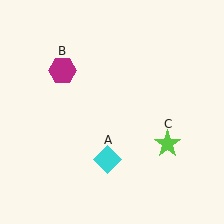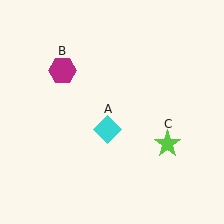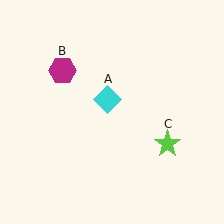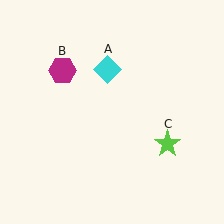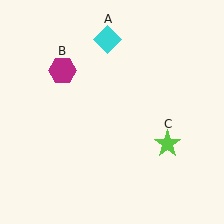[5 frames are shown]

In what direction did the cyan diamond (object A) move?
The cyan diamond (object A) moved up.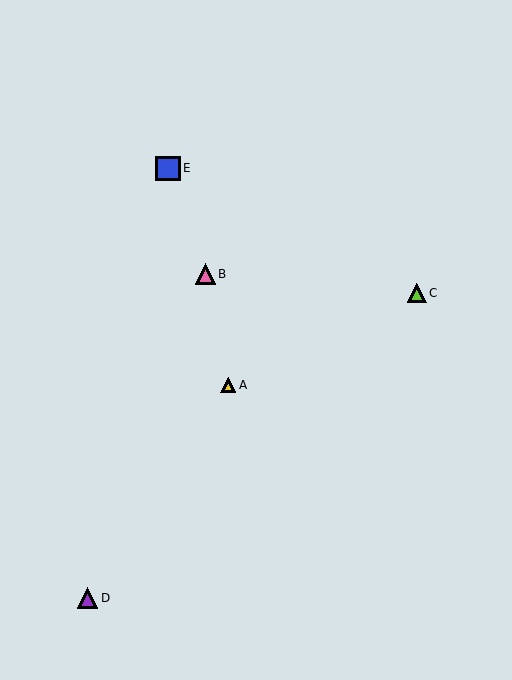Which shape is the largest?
The blue square (labeled E) is the largest.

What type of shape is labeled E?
Shape E is a blue square.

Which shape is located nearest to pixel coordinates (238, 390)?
The yellow triangle (labeled A) at (228, 385) is nearest to that location.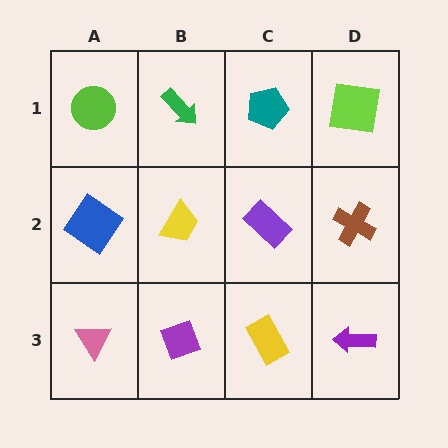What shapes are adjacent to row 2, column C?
A teal pentagon (row 1, column C), a yellow rectangle (row 3, column C), a yellow trapezoid (row 2, column B), a brown cross (row 2, column D).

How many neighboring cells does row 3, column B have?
3.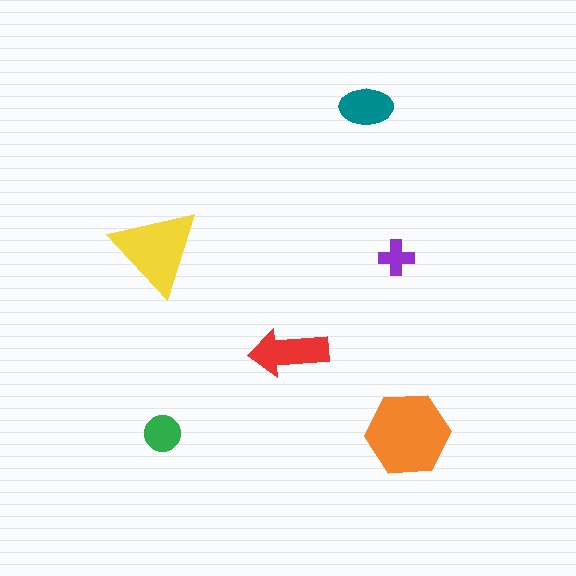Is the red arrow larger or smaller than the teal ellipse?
Larger.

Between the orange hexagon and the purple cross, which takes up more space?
The orange hexagon.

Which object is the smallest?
The purple cross.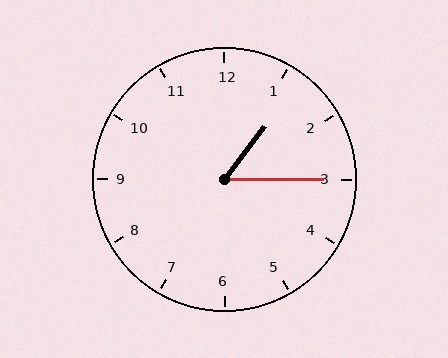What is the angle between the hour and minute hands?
Approximately 52 degrees.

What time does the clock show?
1:15.